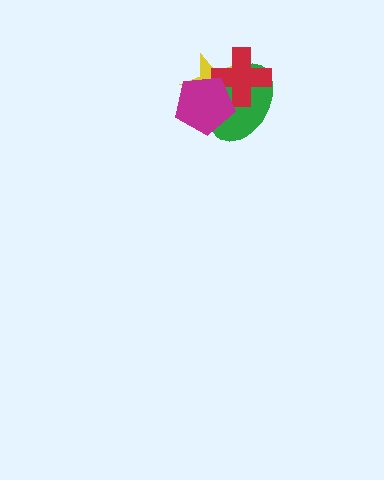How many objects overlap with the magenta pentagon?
3 objects overlap with the magenta pentagon.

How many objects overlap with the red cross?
3 objects overlap with the red cross.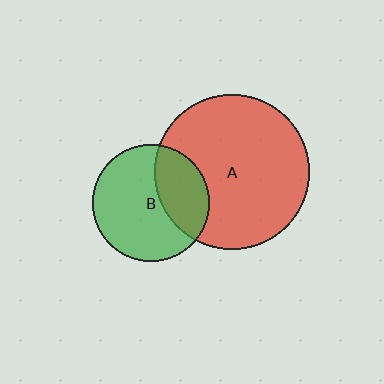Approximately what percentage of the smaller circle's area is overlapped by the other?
Approximately 35%.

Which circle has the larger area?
Circle A (red).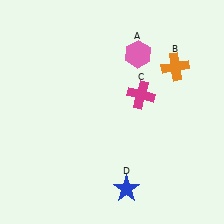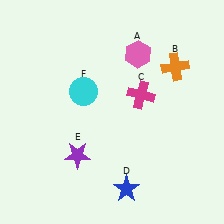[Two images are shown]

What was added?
A purple star (E), a cyan circle (F) were added in Image 2.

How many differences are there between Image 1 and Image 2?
There are 2 differences between the two images.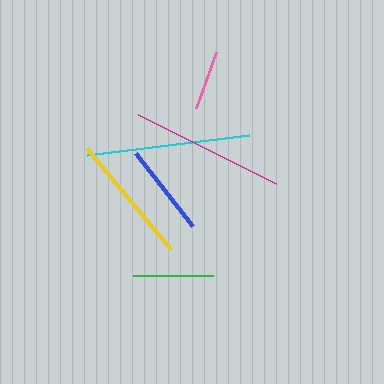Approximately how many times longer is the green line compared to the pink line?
The green line is approximately 1.3 times the length of the pink line.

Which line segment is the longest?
The cyan line is the longest at approximately 163 pixels.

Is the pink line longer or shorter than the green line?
The green line is longer than the pink line.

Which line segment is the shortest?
The pink line is the shortest at approximately 60 pixels.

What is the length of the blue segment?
The blue segment is approximately 92 pixels long.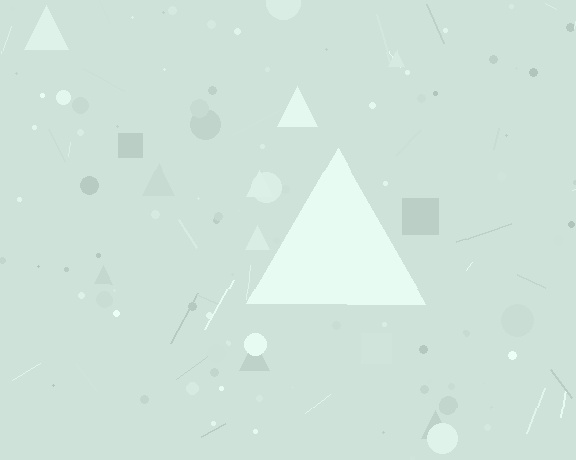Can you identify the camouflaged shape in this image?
The camouflaged shape is a triangle.